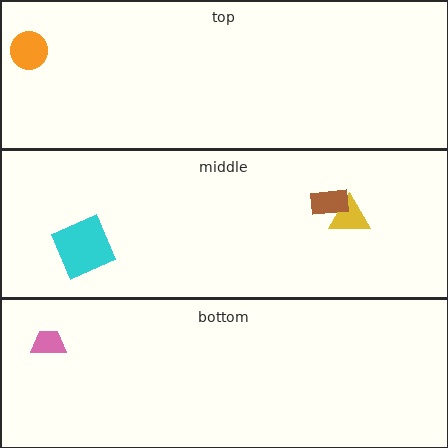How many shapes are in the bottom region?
1.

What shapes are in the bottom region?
The pink trapezoid.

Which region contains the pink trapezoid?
The bottom region.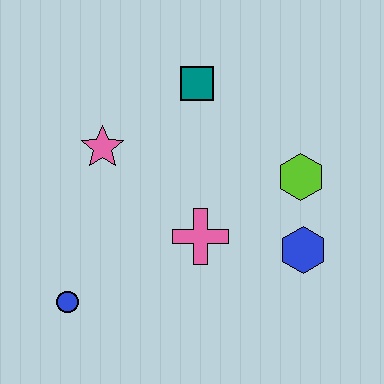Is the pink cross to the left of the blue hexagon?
Yes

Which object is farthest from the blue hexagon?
The blue circle is farthest from the blue hexagon.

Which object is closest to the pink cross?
The blue hexagon is closest to the pink cross.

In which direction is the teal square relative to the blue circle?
The teal square is above the blue circle.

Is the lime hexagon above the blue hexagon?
Yes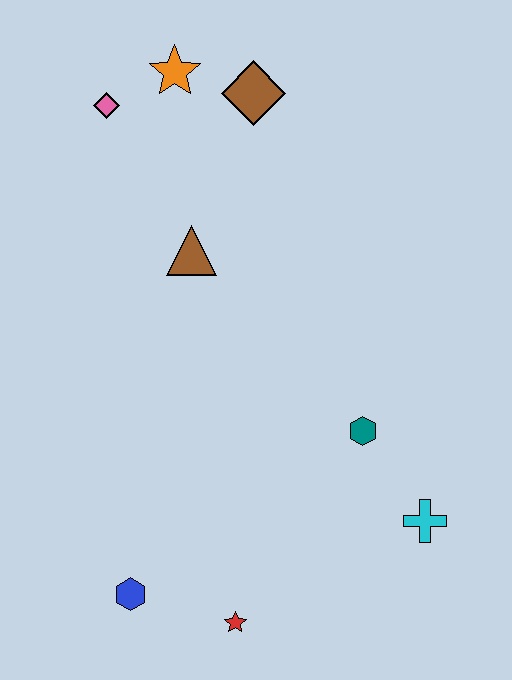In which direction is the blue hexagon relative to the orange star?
The blue hexagon is below the orange star.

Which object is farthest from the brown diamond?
The red star is farthest from the brown diamond.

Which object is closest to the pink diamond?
The orange star is closest to the pink diamond.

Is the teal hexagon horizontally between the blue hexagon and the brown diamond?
No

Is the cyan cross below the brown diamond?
Yes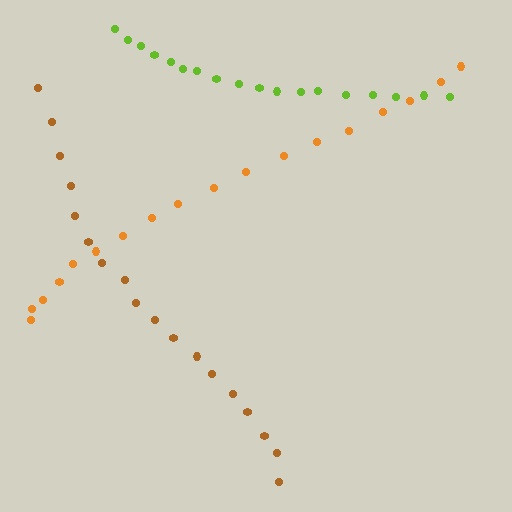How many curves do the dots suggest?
There are 3 distinct paths.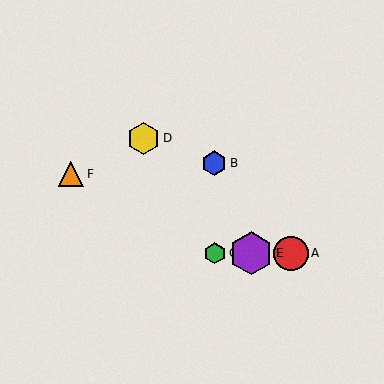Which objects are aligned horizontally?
Objects A, C, E are aligned horizontally.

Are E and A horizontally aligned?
Yes, both are at y≈253.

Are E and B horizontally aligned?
No, E is at y≈253 and B is at y≈163.